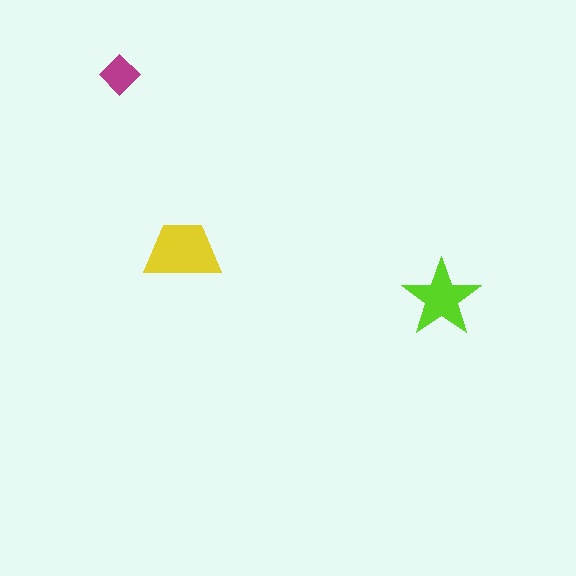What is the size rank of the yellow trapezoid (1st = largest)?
1st.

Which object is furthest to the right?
The lime star is rightmost.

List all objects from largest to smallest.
The yellow trapezoid, the lime star, the magenta diamond.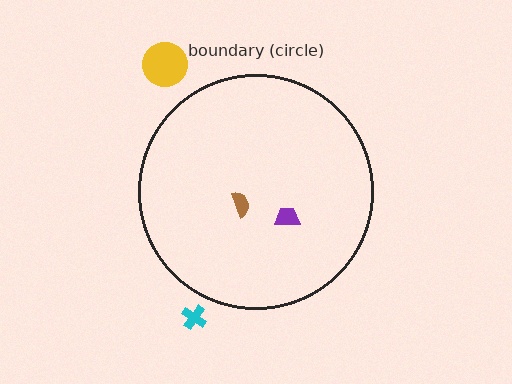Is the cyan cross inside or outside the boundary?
Outside.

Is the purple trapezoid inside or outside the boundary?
Inside.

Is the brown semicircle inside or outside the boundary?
Inside.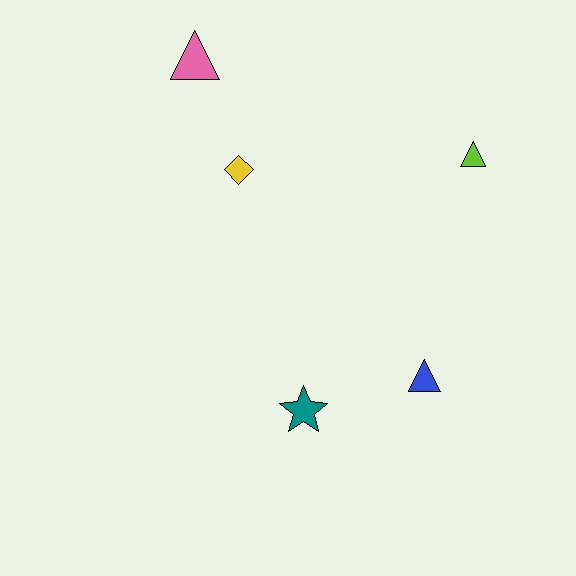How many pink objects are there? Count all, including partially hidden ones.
There is 1 pink object.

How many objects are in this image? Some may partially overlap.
There are 5 objects.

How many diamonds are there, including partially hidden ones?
There is 1 diamond.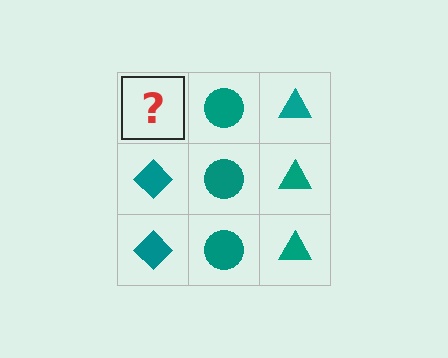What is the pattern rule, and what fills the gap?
The rule is that each column has a consistent shape. The gap should be filled with a teal diamond.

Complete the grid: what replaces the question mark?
The question mark should be replaced with a teal diamond.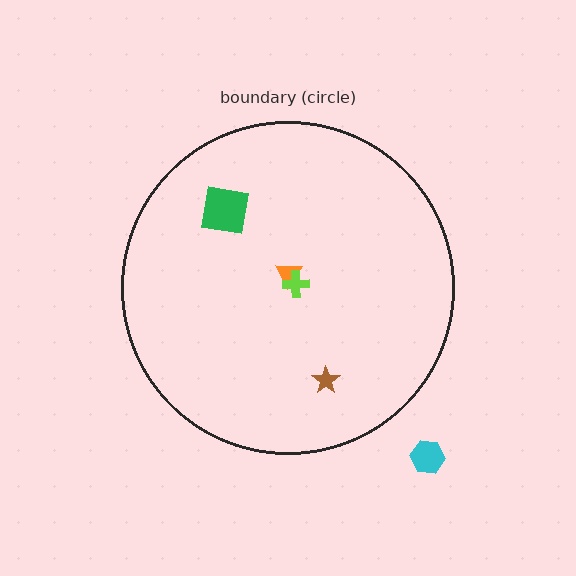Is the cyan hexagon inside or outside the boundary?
Outside.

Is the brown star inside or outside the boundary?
Inside.